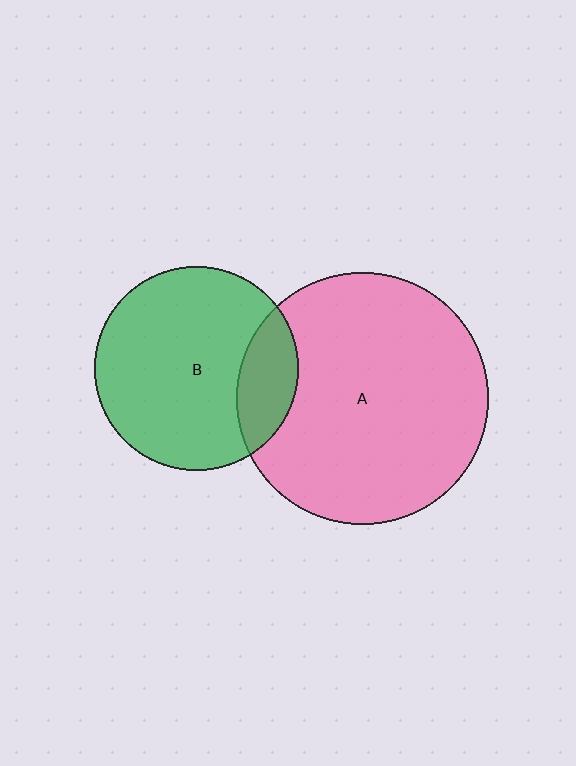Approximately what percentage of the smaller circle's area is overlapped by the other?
Approximately 20%.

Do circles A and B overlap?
Yes.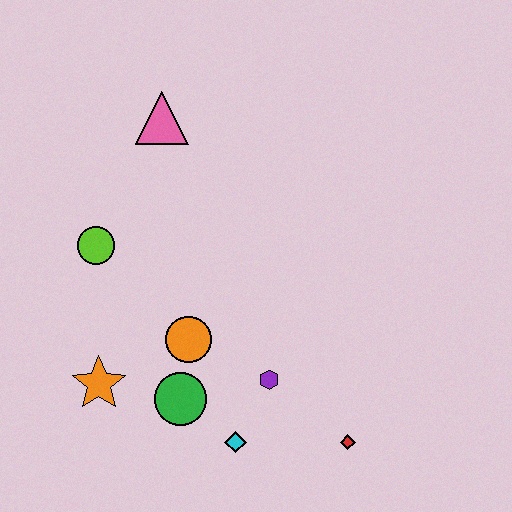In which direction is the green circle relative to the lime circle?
The green circle is below the lime circle.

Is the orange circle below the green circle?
No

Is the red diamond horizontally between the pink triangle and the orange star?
No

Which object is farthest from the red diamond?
The pink triangle is farthest from the red diamond.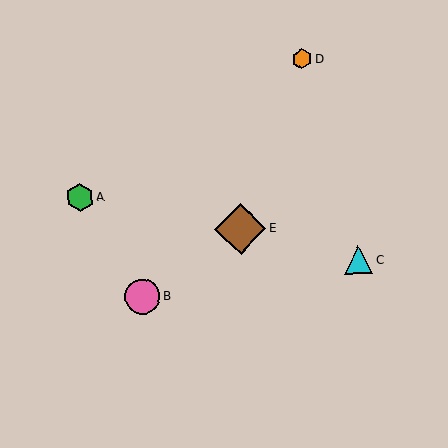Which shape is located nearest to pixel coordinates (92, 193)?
The green hexagon (labeled A) at (80, 198) is nearest to that location.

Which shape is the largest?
The brown diamond (labeled E) is the largest.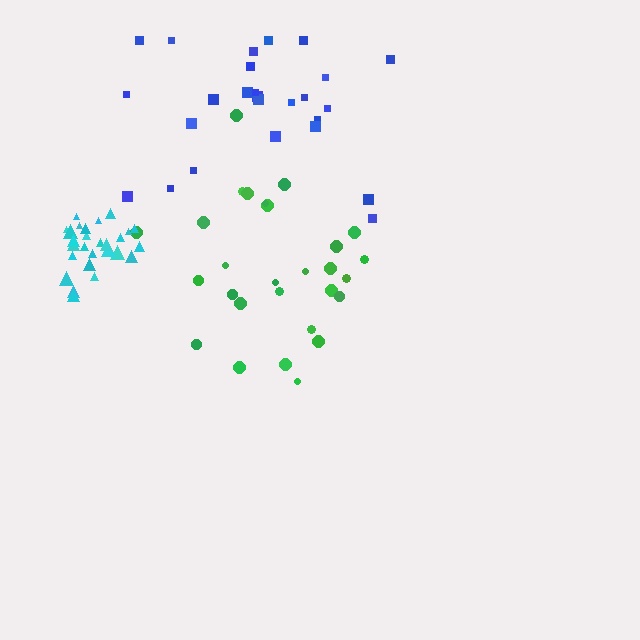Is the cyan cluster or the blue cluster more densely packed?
Cyan.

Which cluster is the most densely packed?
Cyan.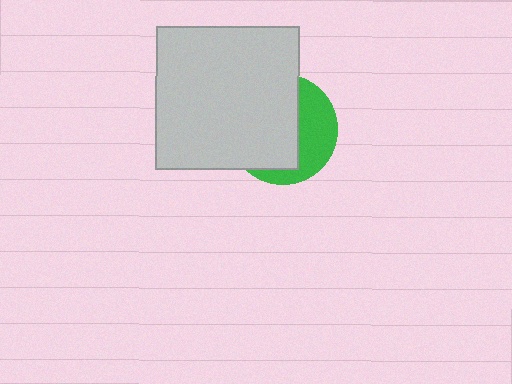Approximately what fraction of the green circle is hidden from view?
Roughly 62% of the green circle is hidden behind the light gray square.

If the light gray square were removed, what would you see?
You would see the complete green circle.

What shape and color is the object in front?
The object in front is a light gray square.